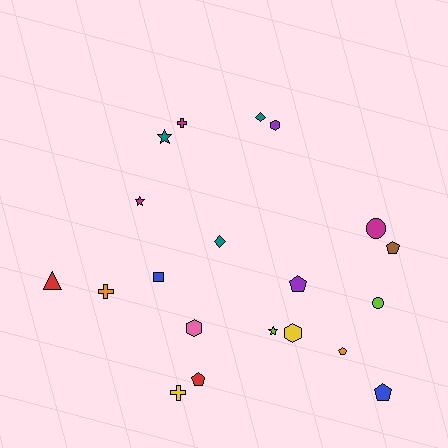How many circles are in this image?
There are 2 circles.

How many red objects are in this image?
There are 2 red objects.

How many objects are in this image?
There are 20 objects.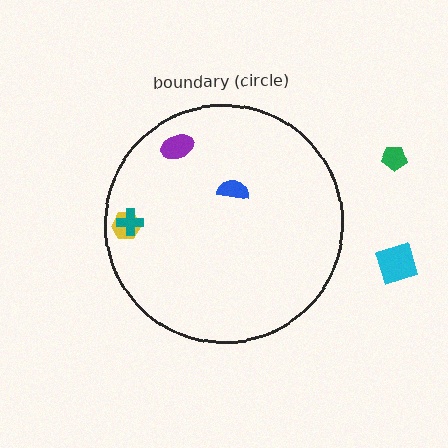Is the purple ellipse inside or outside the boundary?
Inside.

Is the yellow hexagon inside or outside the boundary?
Inside.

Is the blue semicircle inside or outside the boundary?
Inside.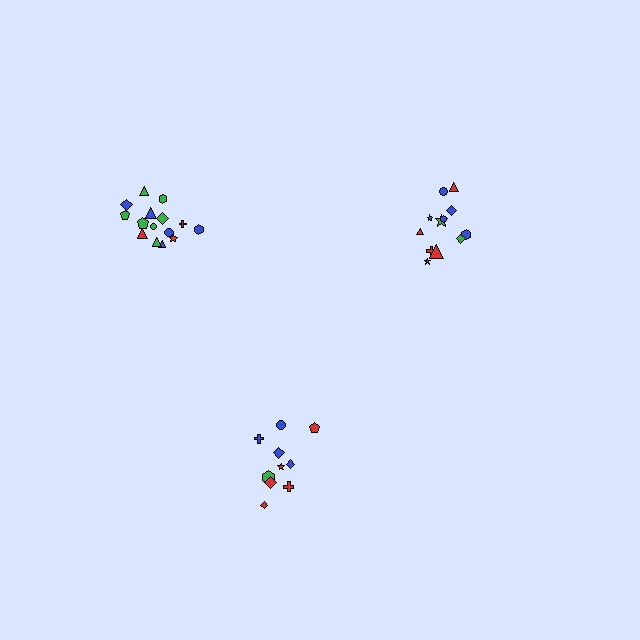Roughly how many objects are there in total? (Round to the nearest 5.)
Roughly 35 objects in total.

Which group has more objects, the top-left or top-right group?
The top-left group.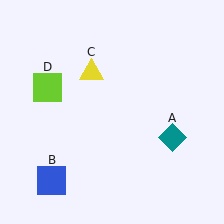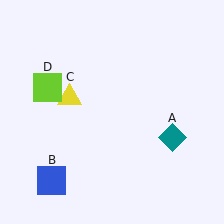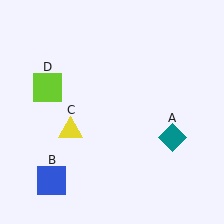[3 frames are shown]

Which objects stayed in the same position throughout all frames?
Teal diamond (object A) and blue square (object B) and lime square (object D) remained stationary.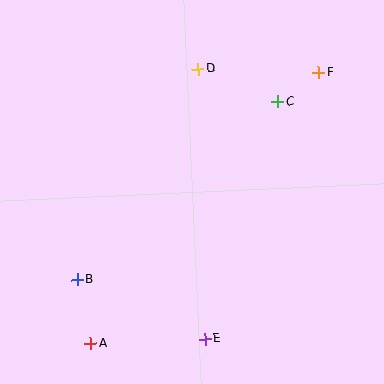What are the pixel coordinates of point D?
Point D is at (198, 69).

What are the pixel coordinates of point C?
Point C is at (278, 102).